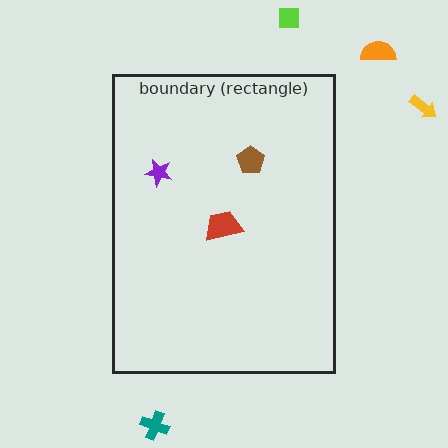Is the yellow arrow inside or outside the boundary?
Outside.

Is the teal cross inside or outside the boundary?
Outside.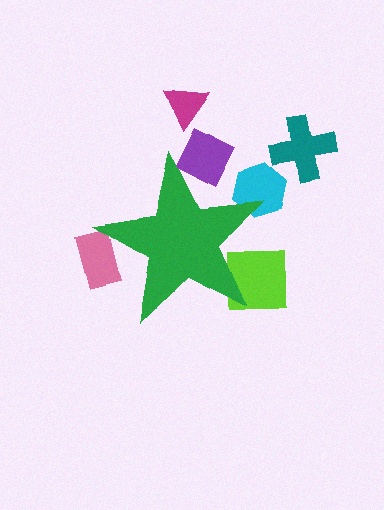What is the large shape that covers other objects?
A green star.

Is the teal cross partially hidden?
No, the teal cross is fully visible.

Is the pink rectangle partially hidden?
Yes, the pink rectangle is partially hidden behind the green star.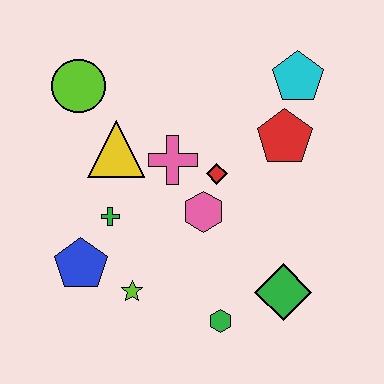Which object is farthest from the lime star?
The cyan pentagon is farthest from the lime star.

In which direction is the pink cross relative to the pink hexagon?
The pink cross is above the pink hexagon.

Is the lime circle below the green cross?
No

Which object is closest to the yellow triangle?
The pink cross is closest to the yellow triangle.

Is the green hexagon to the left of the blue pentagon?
No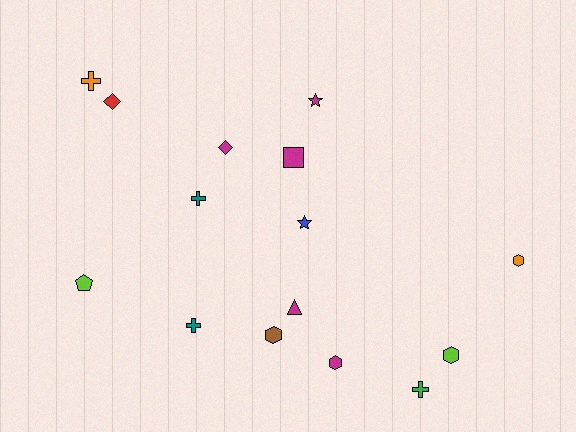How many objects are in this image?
There are 15 objects.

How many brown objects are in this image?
There is 1 brown object.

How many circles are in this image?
There are no circles.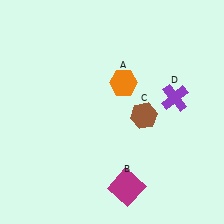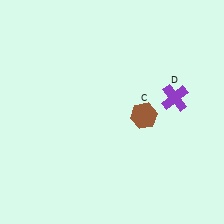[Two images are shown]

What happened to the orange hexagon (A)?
The orange hexagon (A) was removed in Image 2. It was in the top-right area of Image 1.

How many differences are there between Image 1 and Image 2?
There are 2 differences between the two images.